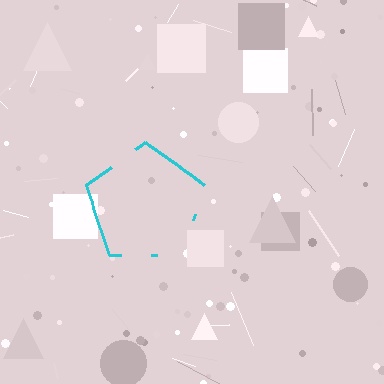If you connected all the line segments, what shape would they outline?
They would outline a pentagon.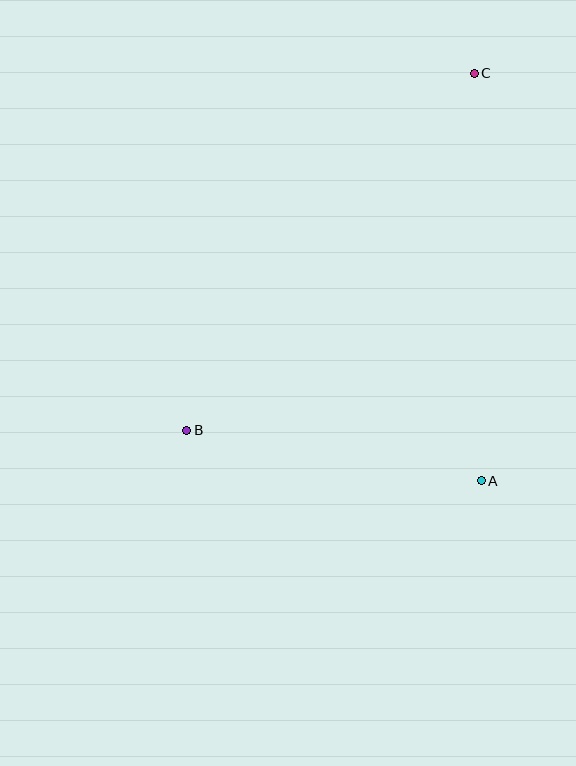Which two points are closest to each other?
Points A and B are closest to each other.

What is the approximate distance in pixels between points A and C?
The distance between A and C is approximately 408 pixels.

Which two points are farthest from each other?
Points B and C are farthest from each other.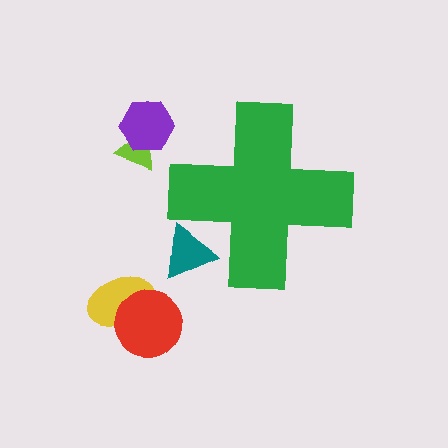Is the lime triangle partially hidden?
No, the lime triangle is fully visible.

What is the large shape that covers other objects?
A green cross.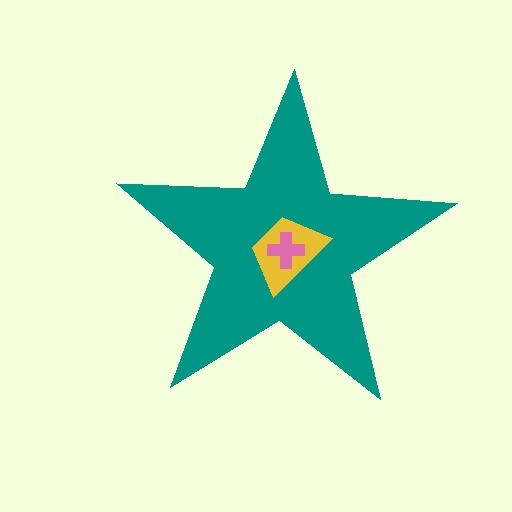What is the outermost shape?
The teal star.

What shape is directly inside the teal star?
The yellow trapezoid.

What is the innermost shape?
The pink cross.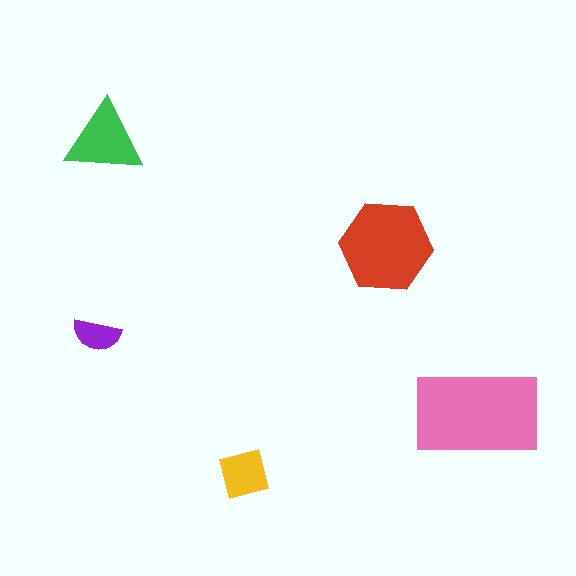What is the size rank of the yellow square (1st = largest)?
4th.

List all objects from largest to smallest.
The pink rectangle, the red hexagon, the green triangle, the yellow square, the purple semicircle.